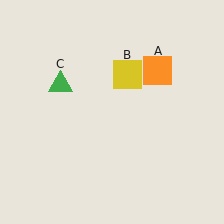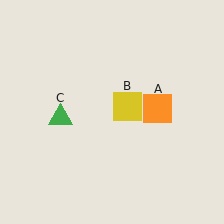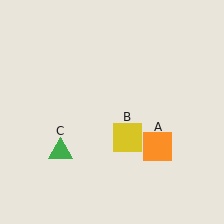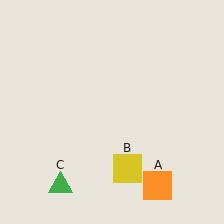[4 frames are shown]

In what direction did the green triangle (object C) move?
The green triangle (object C) moved down.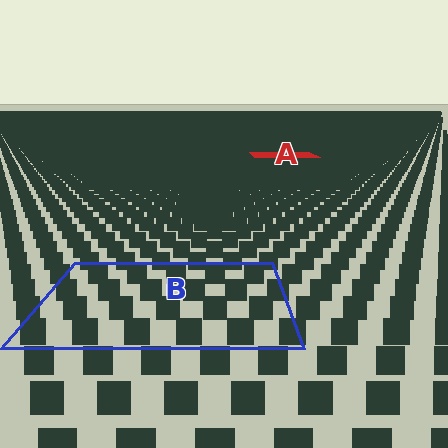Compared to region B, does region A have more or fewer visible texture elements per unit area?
Region A has more texture elements per unit area — they are packed more densely because it is farther away.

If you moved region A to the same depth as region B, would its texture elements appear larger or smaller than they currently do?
They would appear larger. At a closer depth, the same texture elements are projected at a bigger on-screen size.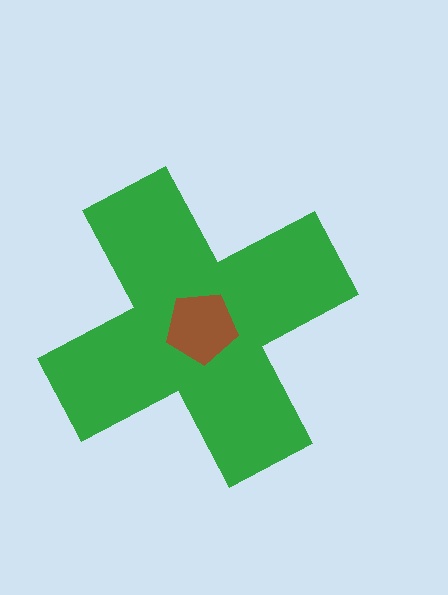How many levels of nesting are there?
2.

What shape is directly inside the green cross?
The brown pentagon.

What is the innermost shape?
The brown pentagon.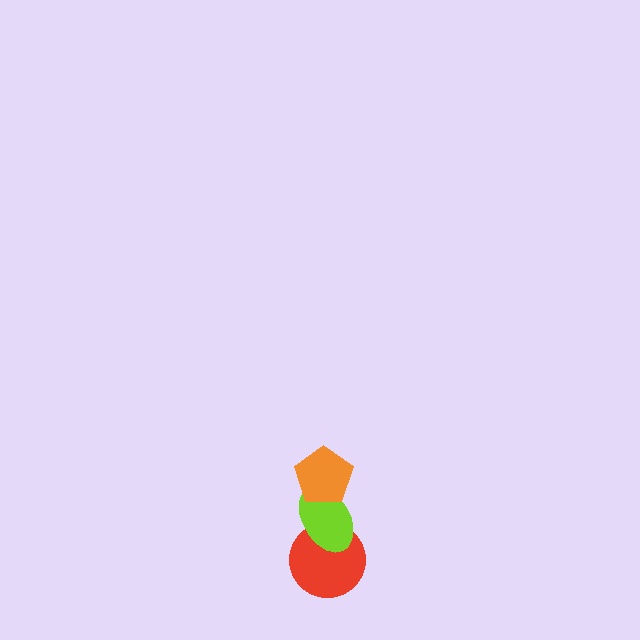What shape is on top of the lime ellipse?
The orange pentagon is on top of the lime ellipse.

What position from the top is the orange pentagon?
The orange pentagon is 1st from the top.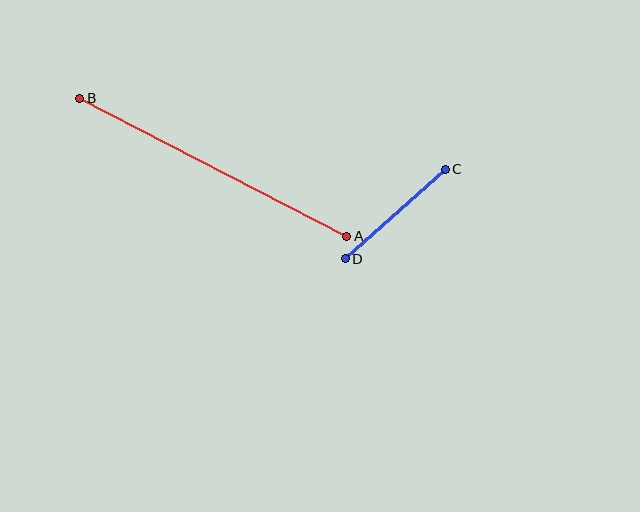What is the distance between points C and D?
The distance is approximately 134 pixels.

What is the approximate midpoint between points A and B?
The midpoint is at approximately (213, 167) pixels.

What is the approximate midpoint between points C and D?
The midpoint is at approximately (395, 214) pixels.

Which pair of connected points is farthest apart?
Points A and B are farthest apart.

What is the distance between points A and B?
The distance is approximately 301 pixels.